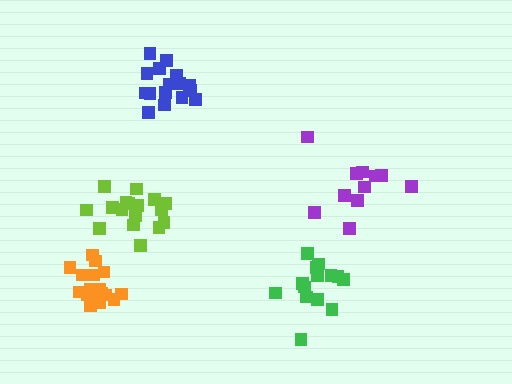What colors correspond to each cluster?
The clusters are colored: lime, orange, purple, blue, green.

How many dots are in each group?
Group 1: 17 dots, Group 2: 17 dots, Group 3: 11 dots, Group 4: 16 dots, Group 5: 14 dots (75 total).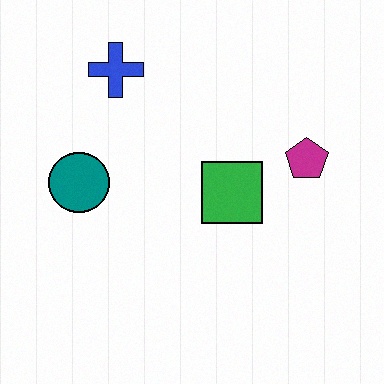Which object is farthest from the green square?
The blue cross is farthest from the green square.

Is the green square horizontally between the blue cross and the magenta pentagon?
Yes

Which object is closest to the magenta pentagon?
The green square is closest to the magenta pentagon.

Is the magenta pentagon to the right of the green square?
Yes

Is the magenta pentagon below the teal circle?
No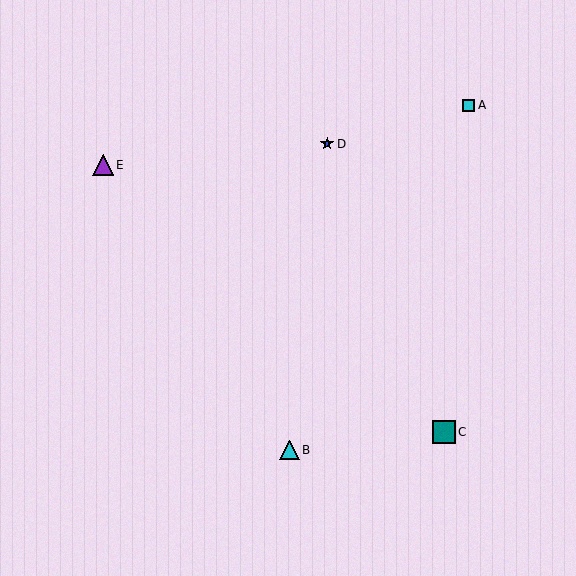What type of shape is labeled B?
Shape B is a cyan triangle.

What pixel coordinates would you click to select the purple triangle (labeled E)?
Click at (103, 165) to select the purple triangle E.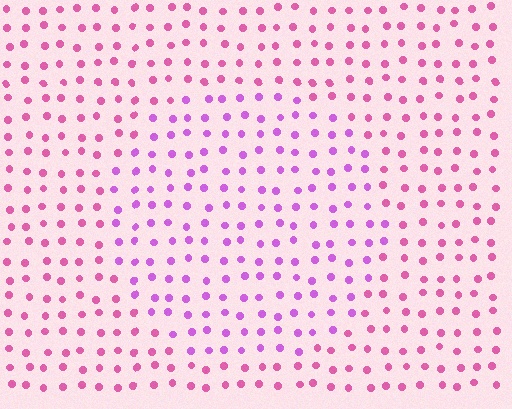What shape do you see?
I see a circle.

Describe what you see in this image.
The image is filled with small pink elements in a uniform arrangement. A circle-shaped region is visible where the elements are tinted to a slightly different hue, forming a subtle color boundary.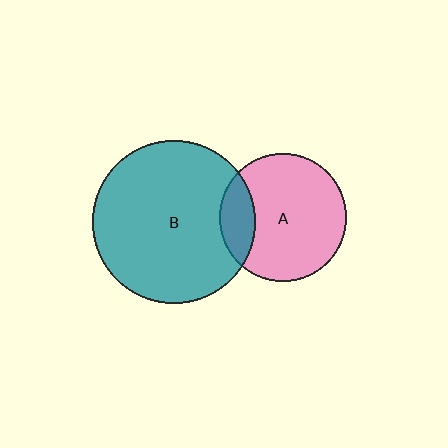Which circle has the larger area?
Circle B (teal).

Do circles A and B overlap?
Yes.